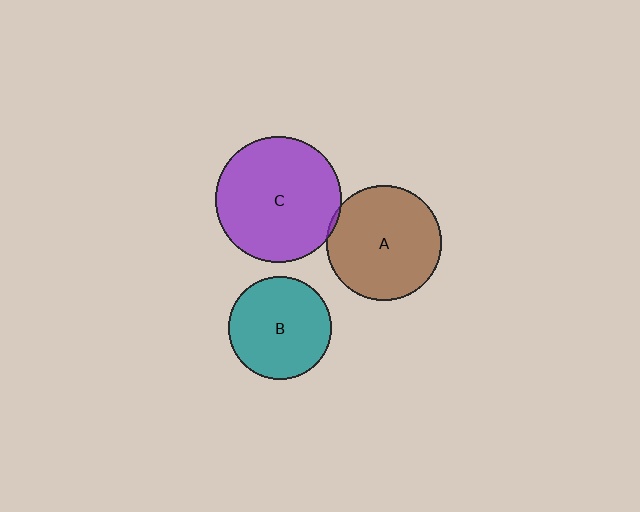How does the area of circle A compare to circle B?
Approximately 1.3 times.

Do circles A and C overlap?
Yes.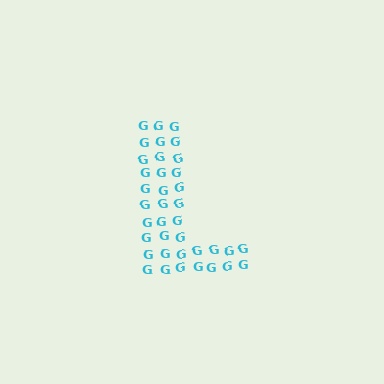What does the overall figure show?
The overall figure shows the letter L.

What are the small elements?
The small elements are letter G's.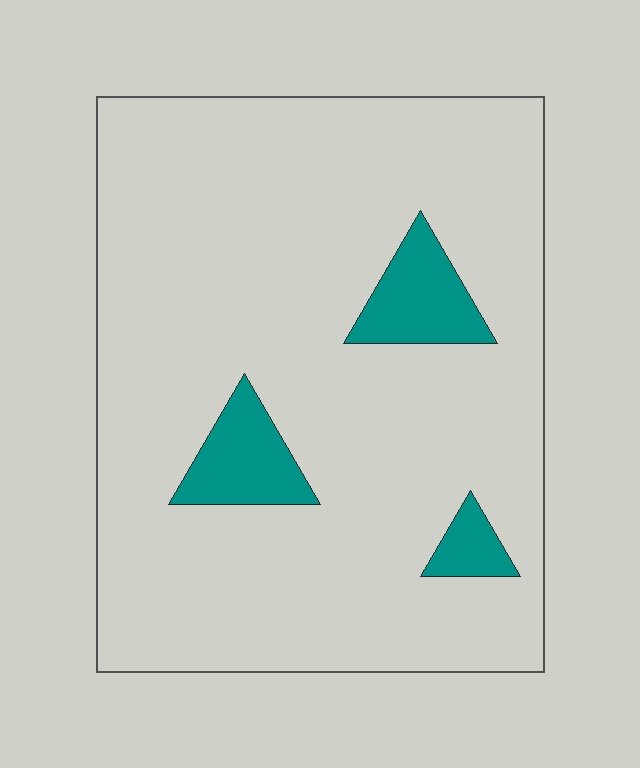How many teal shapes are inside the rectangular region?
3.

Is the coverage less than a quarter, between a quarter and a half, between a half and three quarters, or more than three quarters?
Less than a quarter.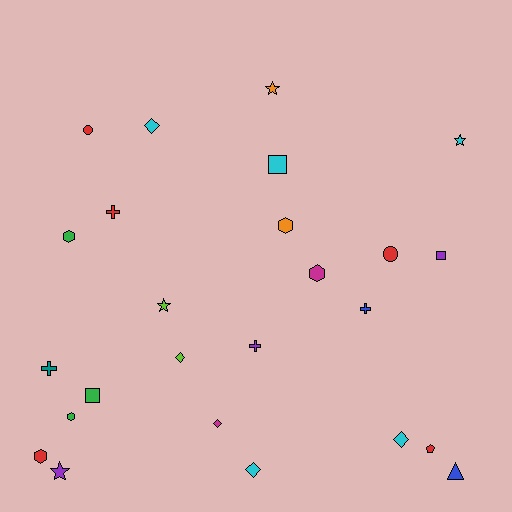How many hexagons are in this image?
There are 5 hexagons.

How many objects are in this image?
There are 25 objects.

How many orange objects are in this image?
There are 2 orange objects.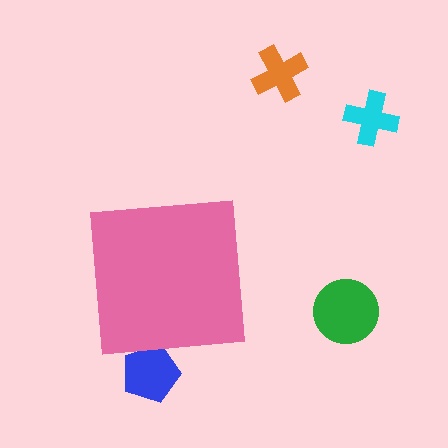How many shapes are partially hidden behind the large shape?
1 shape is partially hidden.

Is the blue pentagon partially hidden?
Yes, the blue pentagon is partially hidden behind the pink square.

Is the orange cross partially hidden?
No, the orange cross is fully visible.